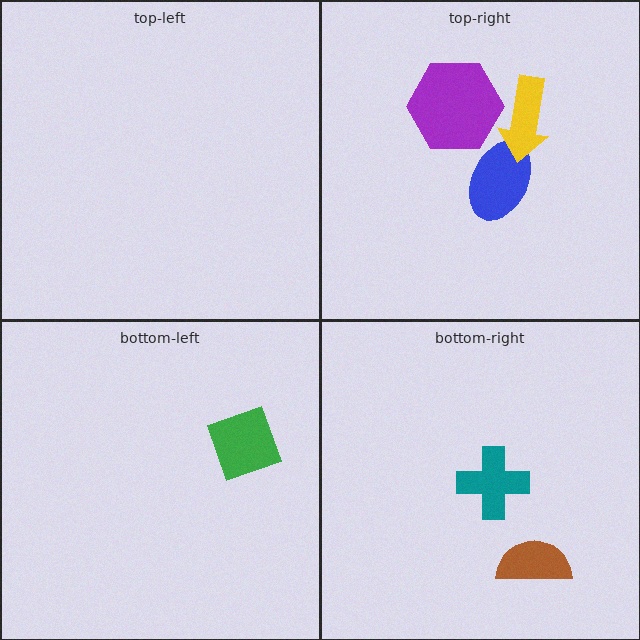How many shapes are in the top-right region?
3.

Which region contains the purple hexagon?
The top-right region.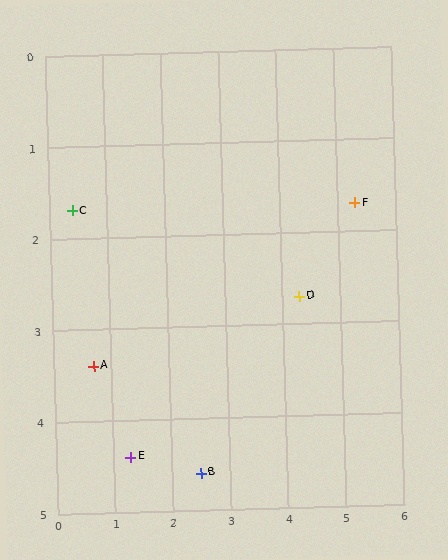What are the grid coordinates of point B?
Point B is at approximately (2.5, 4.6).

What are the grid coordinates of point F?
Point F is at approximately (5.3, 1.7).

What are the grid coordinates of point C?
Point C is at approximately (0.4, 1.7).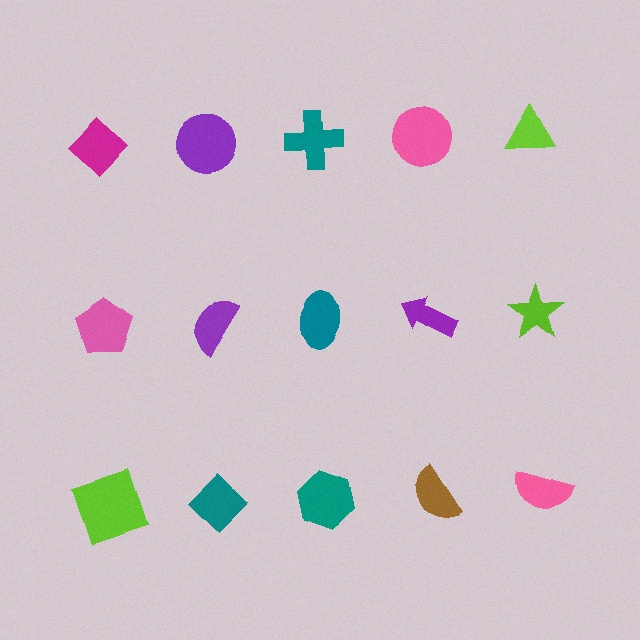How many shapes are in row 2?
5 shapes.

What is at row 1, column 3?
A teal cross.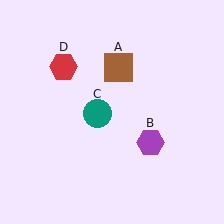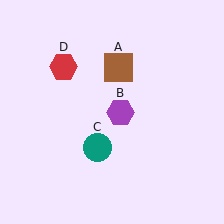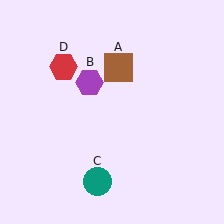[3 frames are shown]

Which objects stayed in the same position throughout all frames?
Brown square (object A) and red hexagon (object D) remained stationary.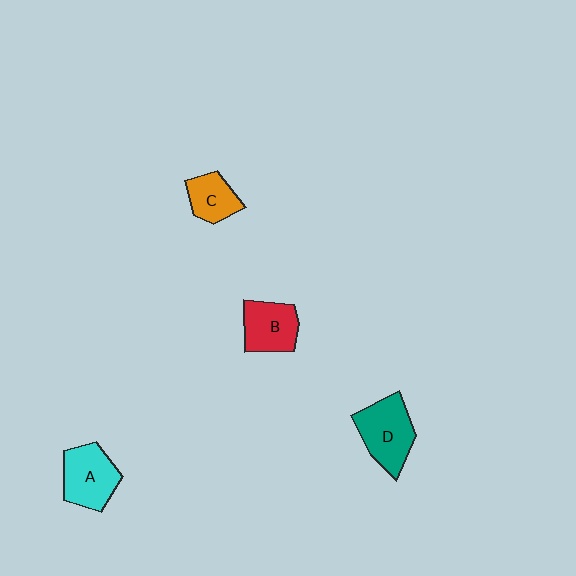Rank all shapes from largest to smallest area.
From largest to smallest: D (teal), A (cyan), B (red), C (orange).